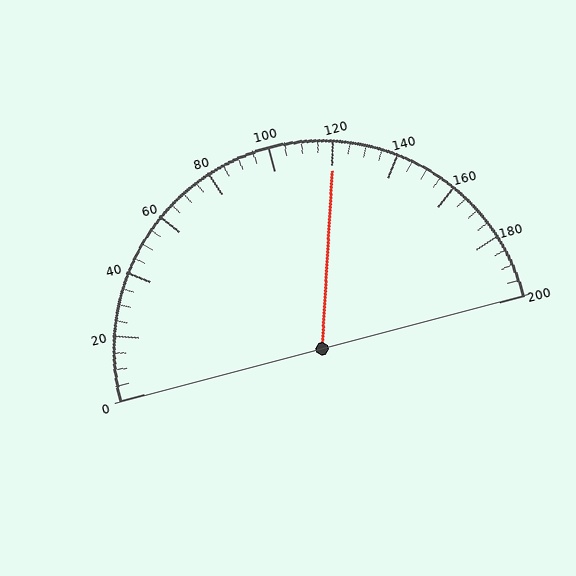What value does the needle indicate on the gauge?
The needle indicates approximately 120.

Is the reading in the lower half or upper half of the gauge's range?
The reading is in the upper half of the range (0 to 200).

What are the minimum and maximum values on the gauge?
The gauge ranges from 0 to 200.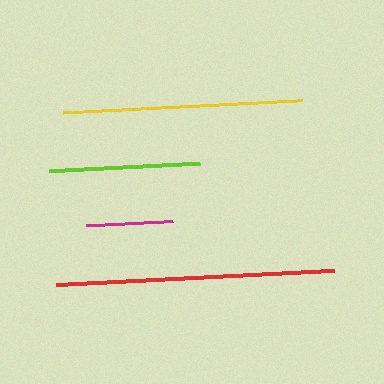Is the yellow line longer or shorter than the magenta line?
The yellow line is longer than the magenta line.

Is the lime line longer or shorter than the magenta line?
The lime line is longer than the magenta line.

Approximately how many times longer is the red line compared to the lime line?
The red line is approximately 1.8 times the length of the lime line.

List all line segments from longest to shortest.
From longest to shortest: red, yellow, lime, magenta.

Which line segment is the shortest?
The magenta line is the shortest at approximately 87 pixels.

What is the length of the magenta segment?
The magenta segment is approximately 87 pixels long.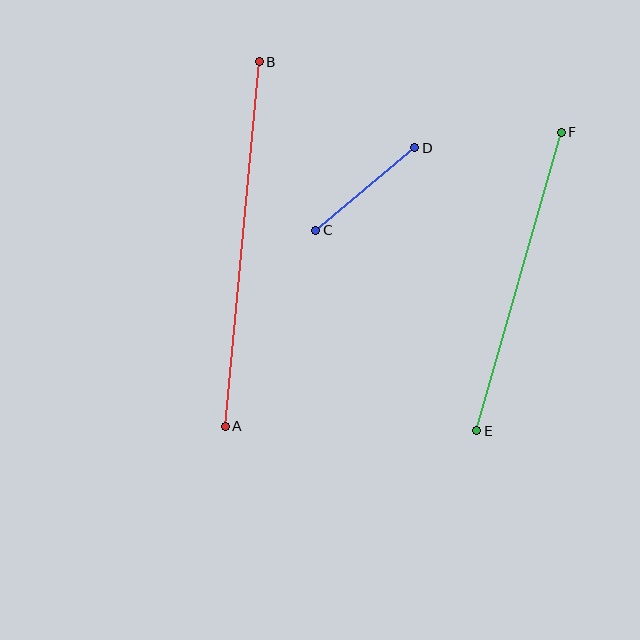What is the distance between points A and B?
The distance is approximately 366 pixels.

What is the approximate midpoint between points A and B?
The midpoint is at approximately (242, 244) pixels.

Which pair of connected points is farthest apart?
Points A and B are farthest apart.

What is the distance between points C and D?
The distance is approximately 129 pixels.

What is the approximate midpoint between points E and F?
The midpoint is at approximately (519, 281) pixels.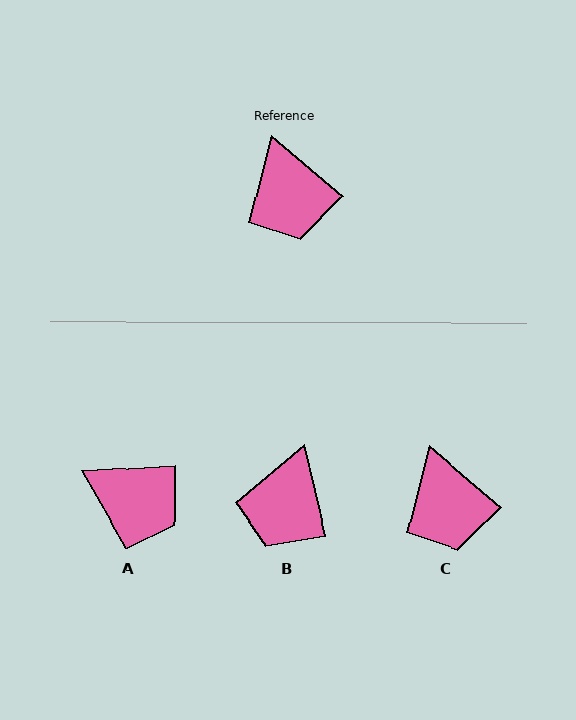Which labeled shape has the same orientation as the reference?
C.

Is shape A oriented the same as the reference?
No, it is off by about 44 degrees.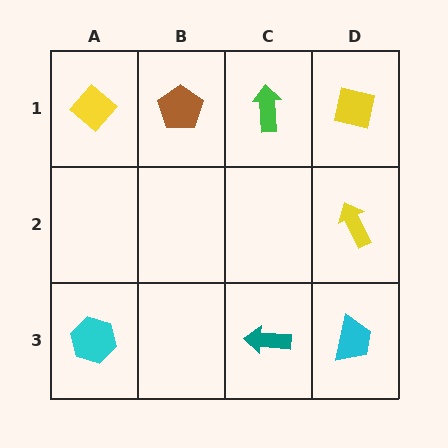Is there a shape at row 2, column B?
No, that cell is empty.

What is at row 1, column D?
A yellow square.